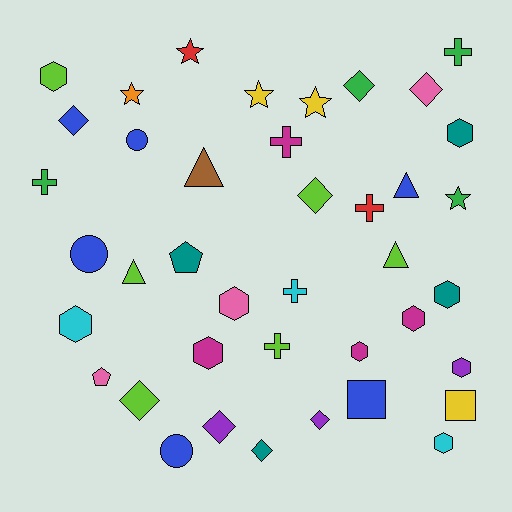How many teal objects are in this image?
There are 4 teal objects.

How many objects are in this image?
There are 40 objects.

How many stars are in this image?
There are 5 stars.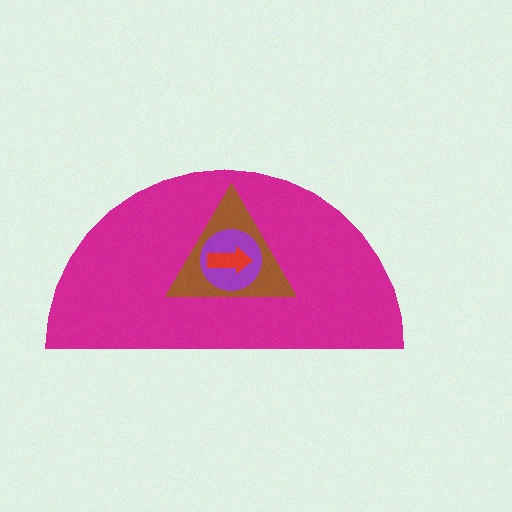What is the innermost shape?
The red arrow.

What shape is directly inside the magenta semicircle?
The brown triangle.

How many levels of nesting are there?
4.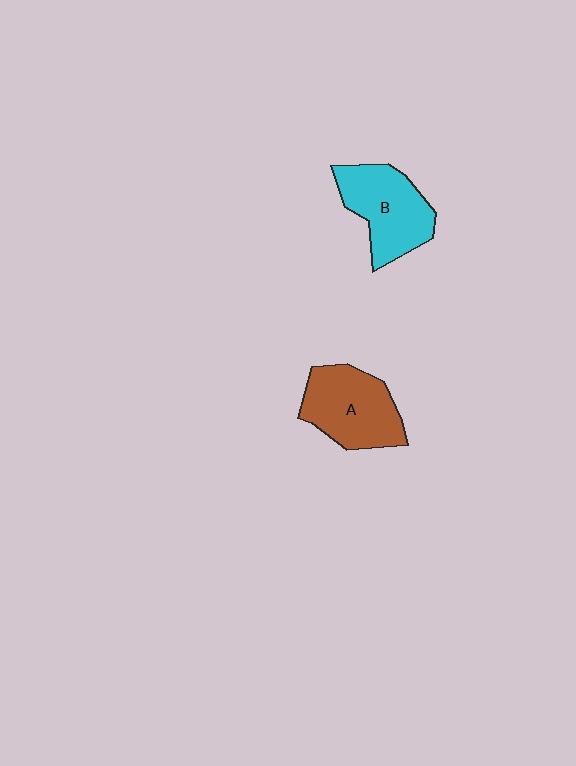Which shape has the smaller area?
Shape B (cyan).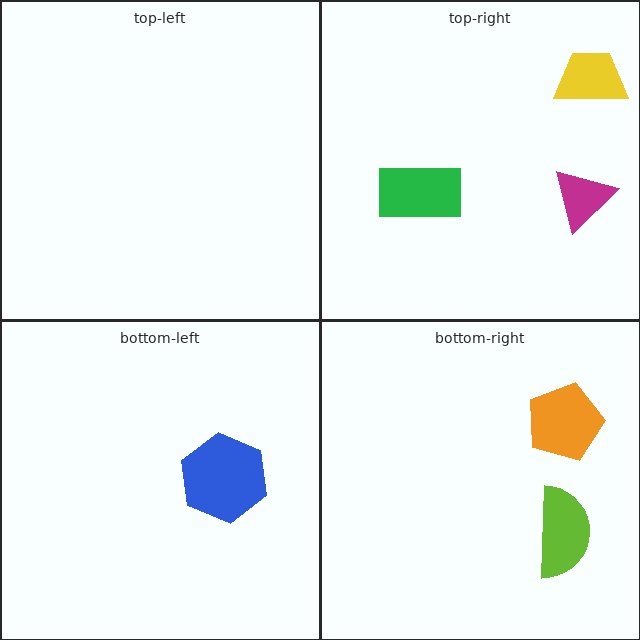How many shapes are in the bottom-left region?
1.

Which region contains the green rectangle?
The top-right region.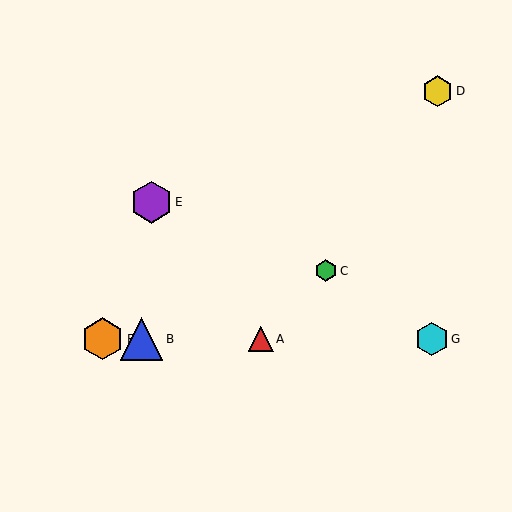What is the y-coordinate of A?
Object A is at y≈339.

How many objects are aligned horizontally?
4 objects (A, B, F, G) are aligned horizontally.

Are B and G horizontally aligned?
Yes, both are at y≈339.